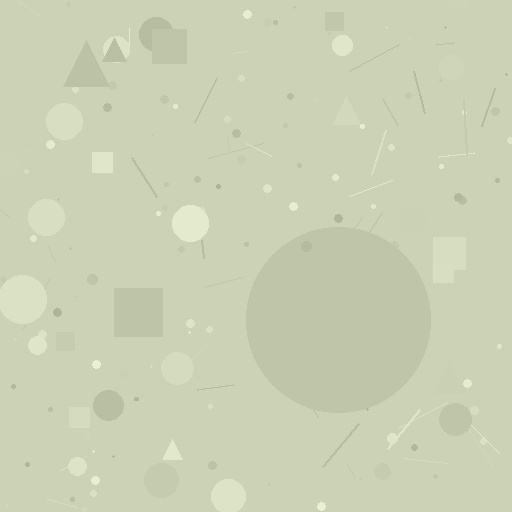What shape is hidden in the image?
A circle is hidden in the image.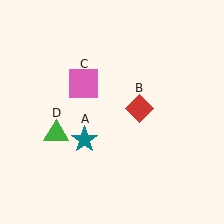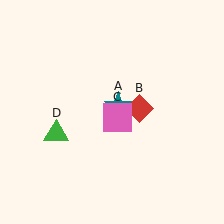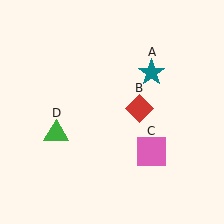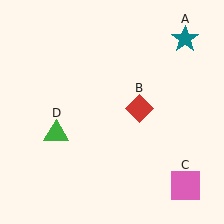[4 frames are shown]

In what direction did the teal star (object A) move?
The teal star (object A) moved up and to the right.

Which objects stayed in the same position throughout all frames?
Red diamond (object B) and green triangle (object D) remained stationary.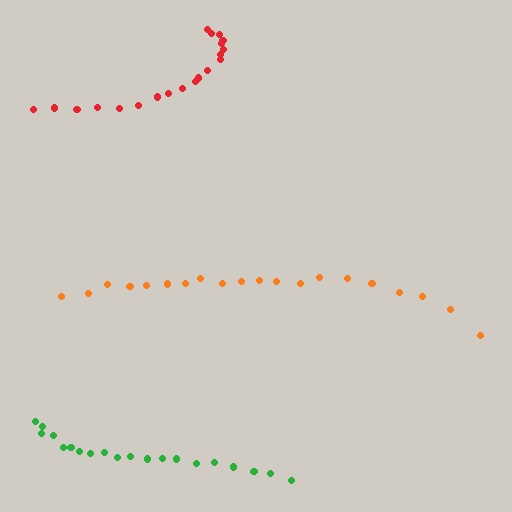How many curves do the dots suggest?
There are 3 distinct paths.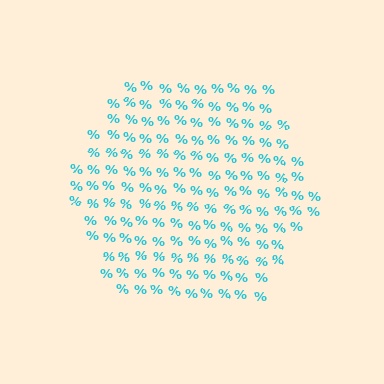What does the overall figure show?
The overall figure shows a hexagon.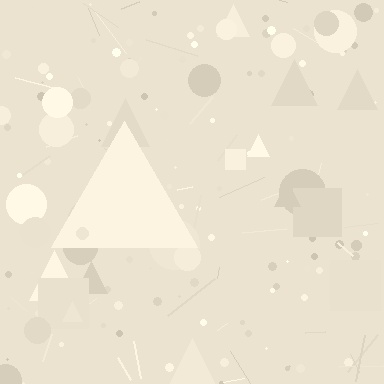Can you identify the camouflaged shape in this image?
The camouflaged shape is a triangle.